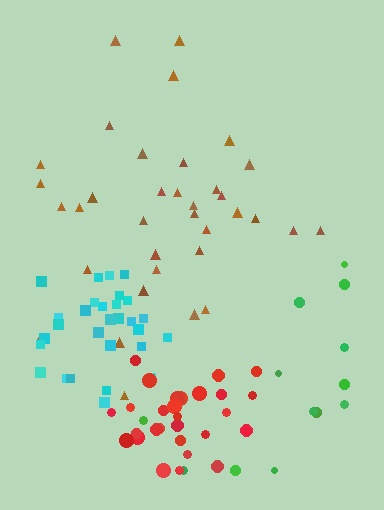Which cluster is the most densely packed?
Cyan.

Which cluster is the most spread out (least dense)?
Green.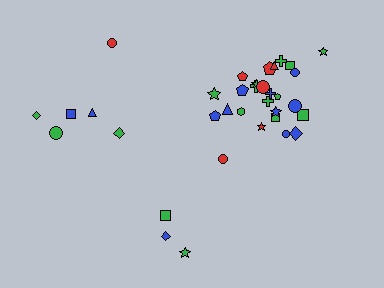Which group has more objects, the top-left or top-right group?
The top-right group.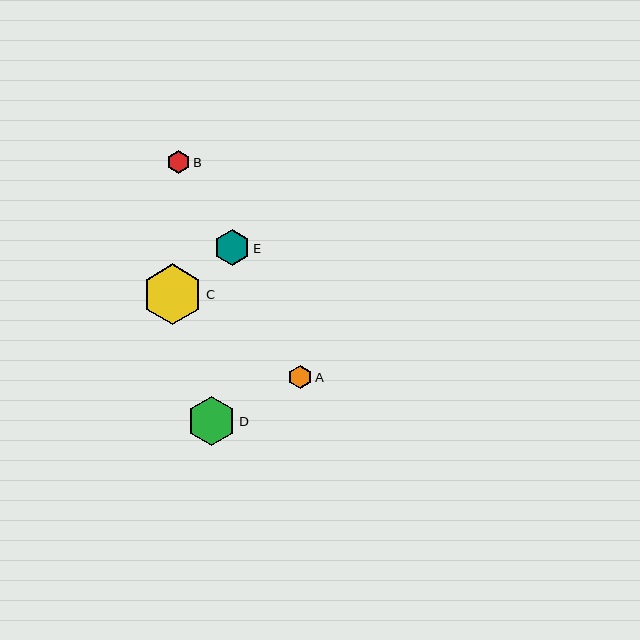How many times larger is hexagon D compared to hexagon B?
Hexagon D is approximately 2.2 times the size of hexagon B.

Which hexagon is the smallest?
Hexagon B is the smallest with a size of approximately 22 pixels.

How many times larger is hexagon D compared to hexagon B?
Hexagon D is approximately 2.2 times the size of hexagon B.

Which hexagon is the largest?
Hexagon C is the largest with a size of approximately 61 pixels.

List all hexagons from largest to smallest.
From largest to smallest: C, D, E, A, B.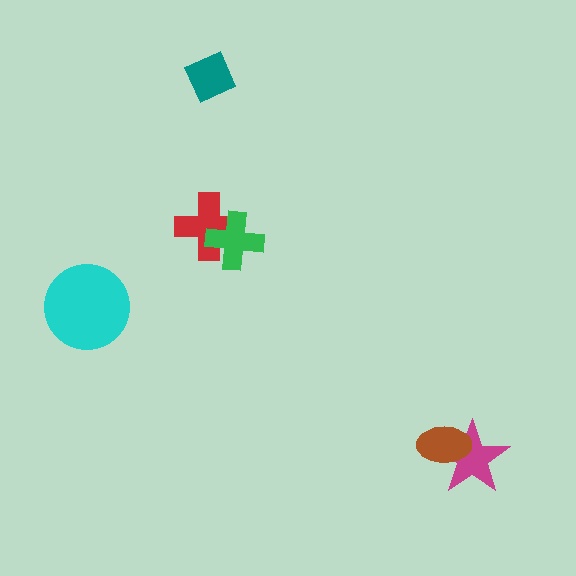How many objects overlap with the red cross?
1 object overlaps with the red cross.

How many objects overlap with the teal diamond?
0 objects overlap with the teal diamond.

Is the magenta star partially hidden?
Yes, it is partially covered by another shape.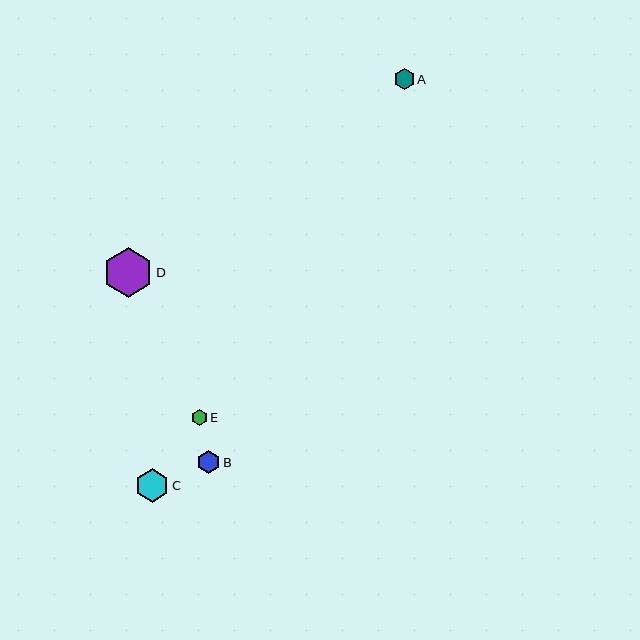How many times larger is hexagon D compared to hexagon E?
Hexagon D is approximately 3.1 times the size of hexagon E.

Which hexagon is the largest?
Hexagon D is the largest with a size of approximately 50 pixels.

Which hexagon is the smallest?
Hexagon E is the smallest with a size of approximately 16 pixels.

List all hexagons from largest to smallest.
From largest to smallest: D, C, B, A, E.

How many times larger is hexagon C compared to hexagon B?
Hexagon C is approximately 1.4 times the size of hexagon B.